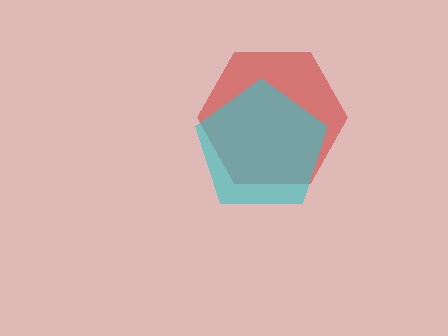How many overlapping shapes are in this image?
There are 2 overlapping shapes in the image.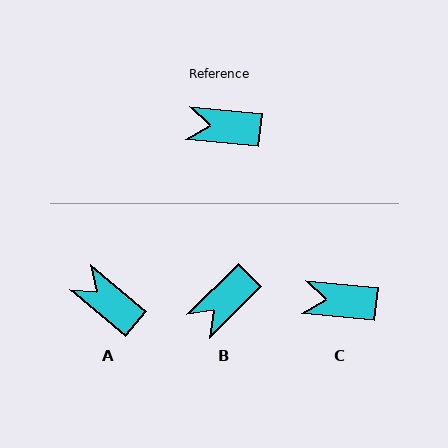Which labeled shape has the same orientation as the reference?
C.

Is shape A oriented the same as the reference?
No, it is off by about 34 degrees.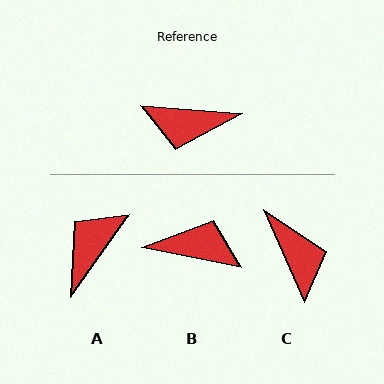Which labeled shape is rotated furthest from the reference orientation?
B, about 172 degrees away.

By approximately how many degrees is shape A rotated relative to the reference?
Approximately 122 degrees clockwise.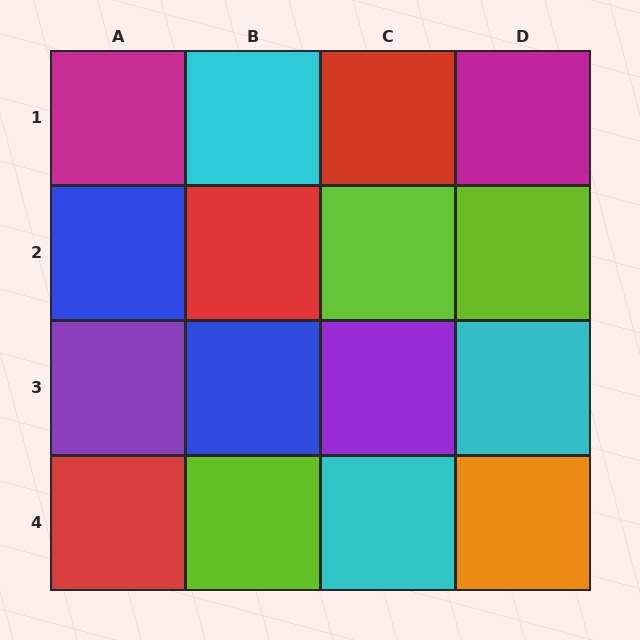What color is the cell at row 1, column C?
Red.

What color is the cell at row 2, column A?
Blue.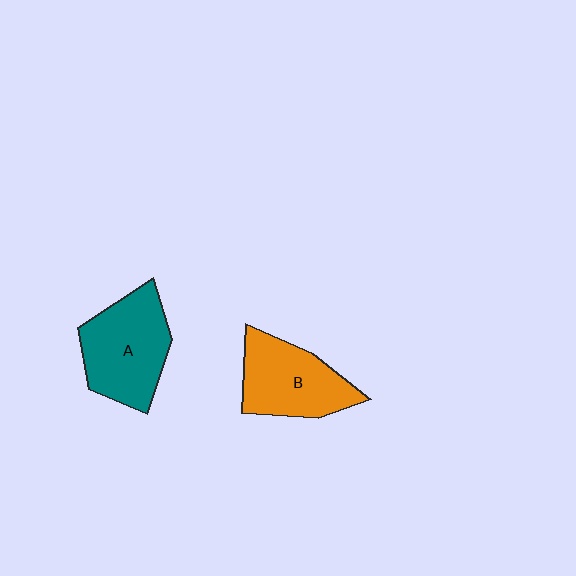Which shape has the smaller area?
Shape B (orange).